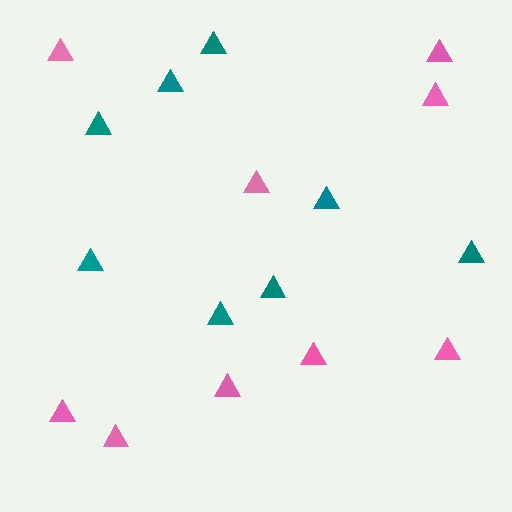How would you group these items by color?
There are 2 groups: one group of pink triangles (9) and one group of teal triangles (8).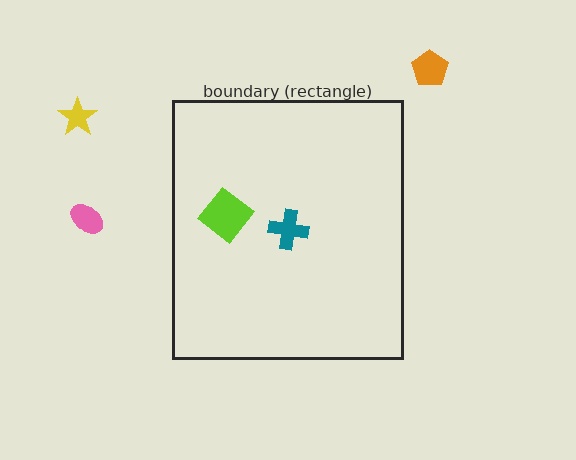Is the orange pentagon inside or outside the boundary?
Outside.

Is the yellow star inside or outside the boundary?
Outside.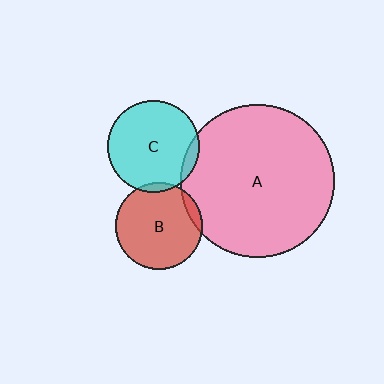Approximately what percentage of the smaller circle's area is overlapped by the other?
Approximately 5%.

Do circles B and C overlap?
Yes.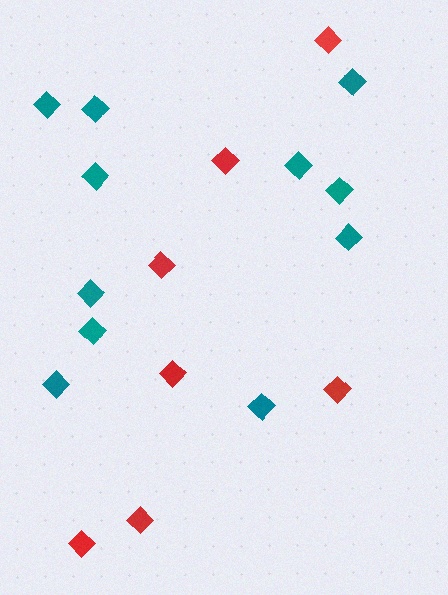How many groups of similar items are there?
There are 2 groups: one group of red diamonds (7) and one group of teal diamonds (11).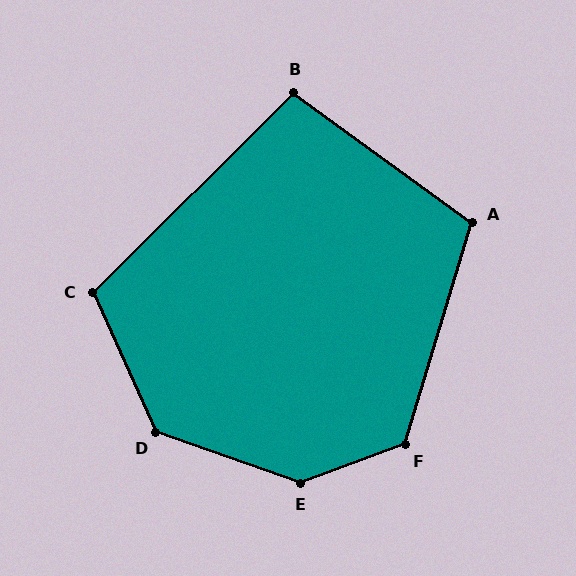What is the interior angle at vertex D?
Approximately 134 degrees (obtuse).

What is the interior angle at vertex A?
Approximately 109 degrees (obtuse).